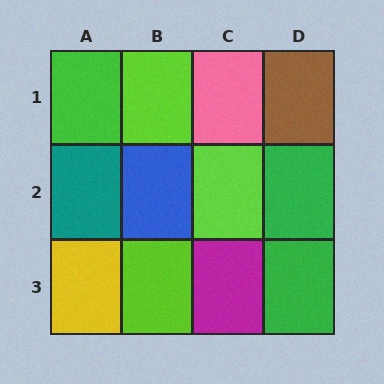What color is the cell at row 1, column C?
Pink.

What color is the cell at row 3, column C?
Magenta.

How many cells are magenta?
1 cell is magenta.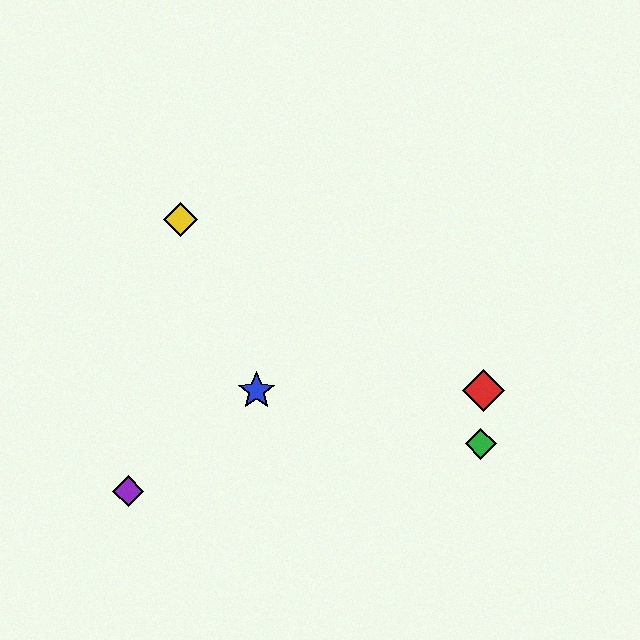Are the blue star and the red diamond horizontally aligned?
Yes, both are at y≈391.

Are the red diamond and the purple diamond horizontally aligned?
No, the red diamond is at y≈391 and the purple diamond is at y≈491.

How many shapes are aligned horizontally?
2 shapes (the red diamond, the blue star) are aligned horizontally.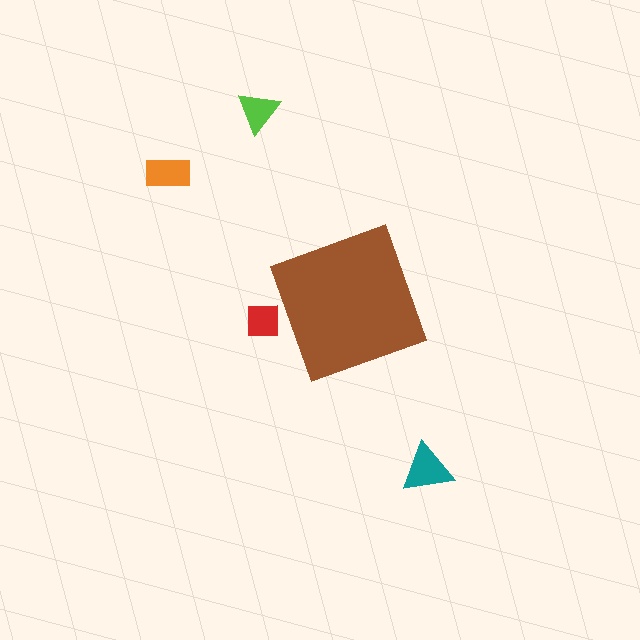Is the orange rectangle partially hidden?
No, the orange rectangle is fully visible.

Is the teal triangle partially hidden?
No, the teal triangle is fully visible.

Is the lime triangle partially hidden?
No, the lime triangle is fully visible.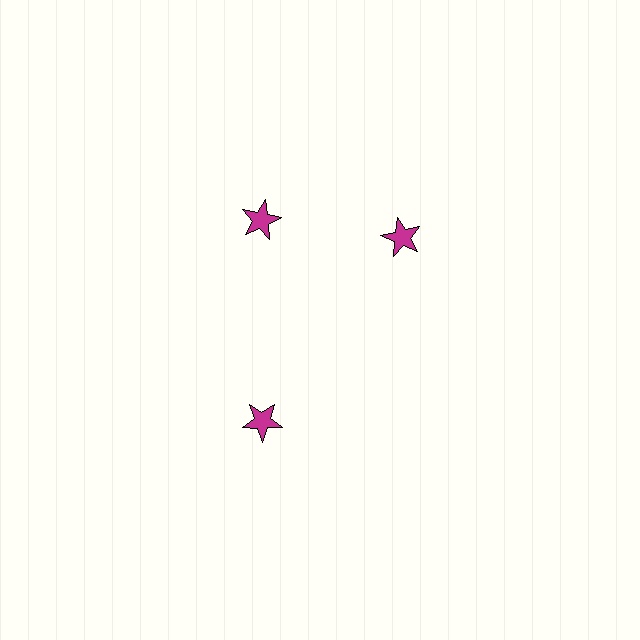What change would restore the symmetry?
The symmetry would be restored by rotating it back into even spacing with its neighbors so that all 3 stars sit at equal angles and equal distance from the center.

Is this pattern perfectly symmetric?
No. The 3 magenta stars are arranged in a ring, but one element near the 3 o'clock position is rotated out of alignment along the ring, breaking the 3-fold rotational symmetry.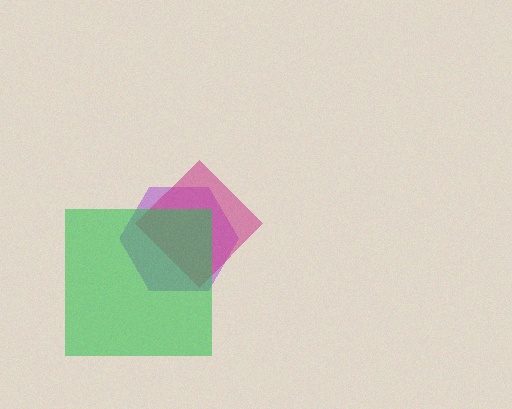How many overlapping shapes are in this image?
There are 3 overlapping shapes in the image.